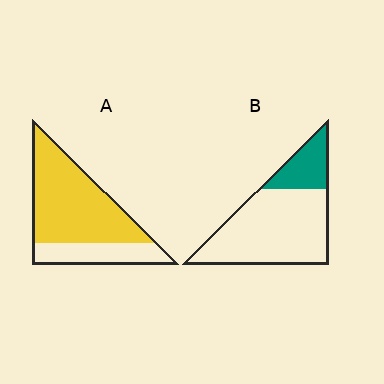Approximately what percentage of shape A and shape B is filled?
A is approximately 70% and B is approximately 25%.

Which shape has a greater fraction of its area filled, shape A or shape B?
Shape A.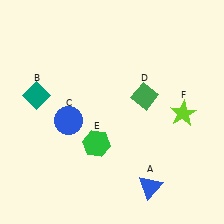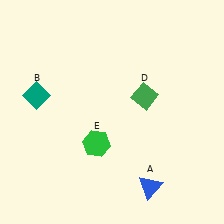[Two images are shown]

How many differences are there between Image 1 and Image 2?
There are 2 differences between the two images.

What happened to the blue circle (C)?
The blue circle (C) was removed in Image 2. It was in the bottom-left area of Image 1.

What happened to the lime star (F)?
The lime star (F) was removed in Image 2. It was in the bottom-right area of Image 1.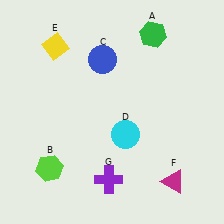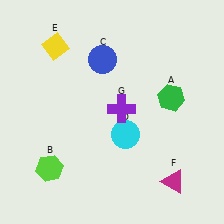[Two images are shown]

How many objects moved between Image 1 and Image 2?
2 objects moved between the two images.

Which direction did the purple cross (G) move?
The purple cross (G) moved up.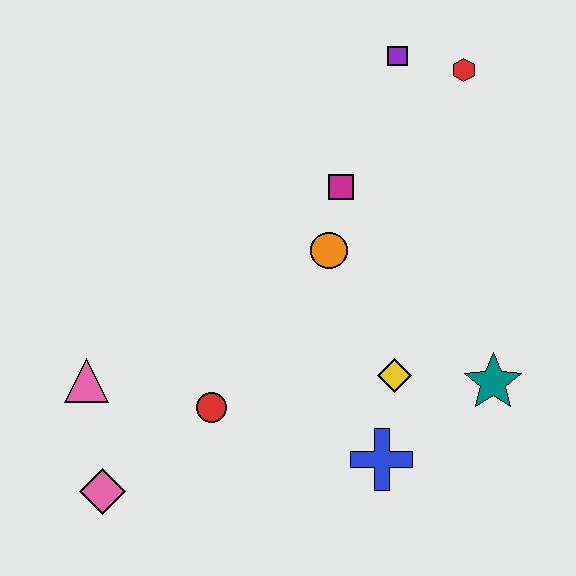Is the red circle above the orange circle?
No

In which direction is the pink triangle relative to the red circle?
The pink triangle is to the left of the red circle.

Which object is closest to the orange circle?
The magenta square is closest to the orange circle.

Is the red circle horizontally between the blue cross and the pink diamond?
Yes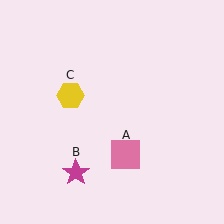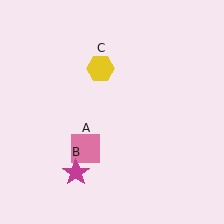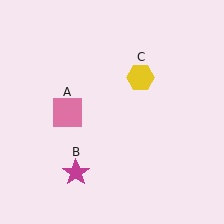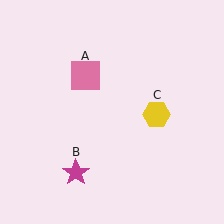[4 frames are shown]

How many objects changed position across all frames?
2 objects changed position: pink square (object A), yellow hexagon (object C).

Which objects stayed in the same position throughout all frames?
Magenta star (object B) remained stationary.